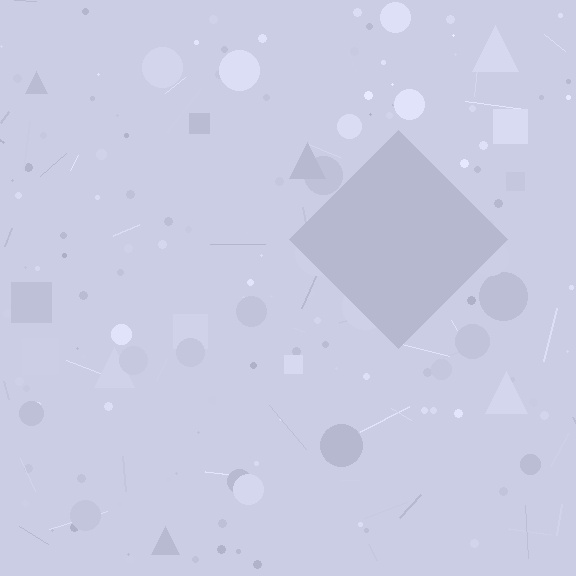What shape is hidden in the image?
A diamond is hidden in the image.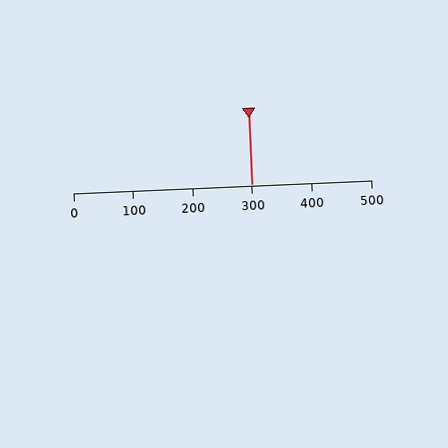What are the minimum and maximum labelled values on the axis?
The axis runs from 0 to 500.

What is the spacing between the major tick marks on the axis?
The major ticks are spaced 100 apart.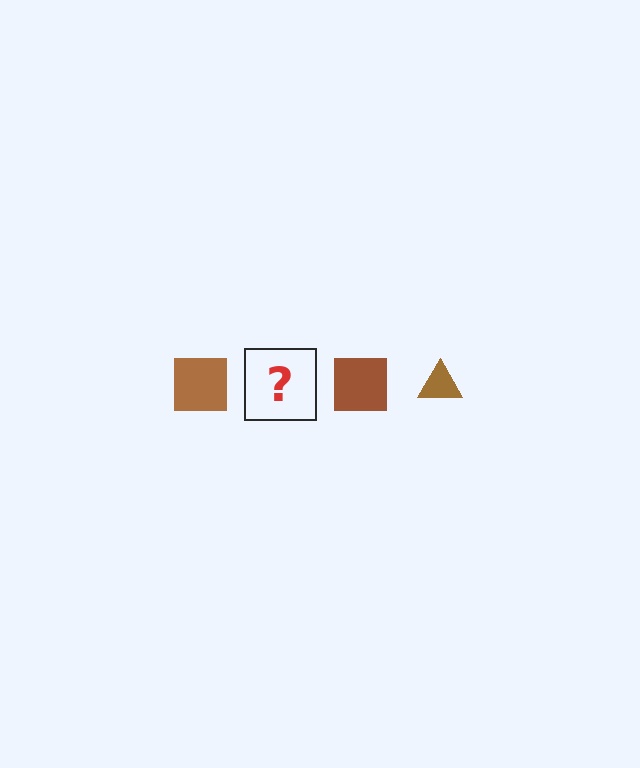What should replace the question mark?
The question mark should be replaced with a brown triangle.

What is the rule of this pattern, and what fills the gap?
The rule is that the pattern cycles through square, triangle shapes in brown. The gap should be filled with a brown triangle.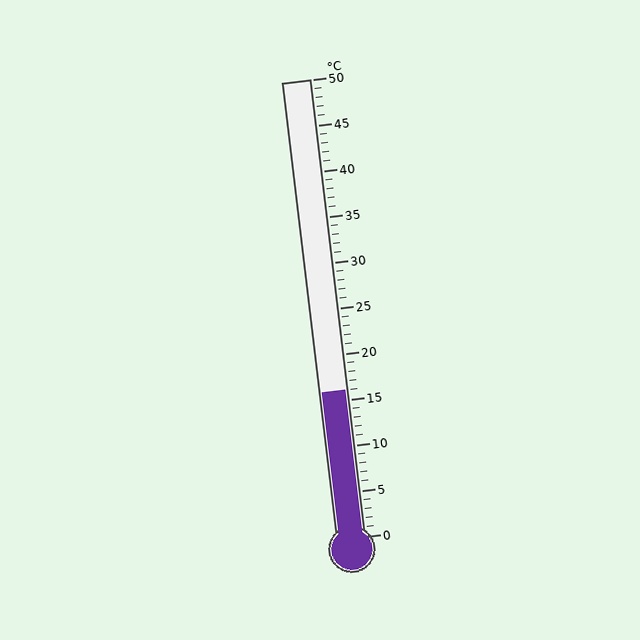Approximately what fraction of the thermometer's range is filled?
The thermometer is filled to approximately 30% of its range.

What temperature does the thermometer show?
The thermometer shows approximately 16°C.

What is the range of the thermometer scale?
The thermometer scale ranges from 0°C to 50°C.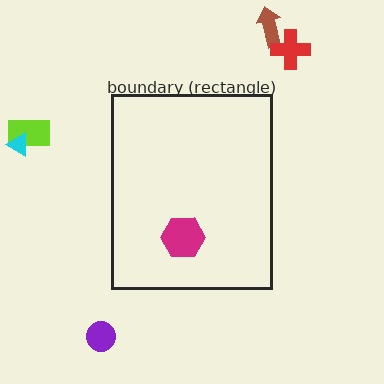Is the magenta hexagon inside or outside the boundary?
Inside.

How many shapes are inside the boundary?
1 inside, 5 outside.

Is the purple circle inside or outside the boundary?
Outside.